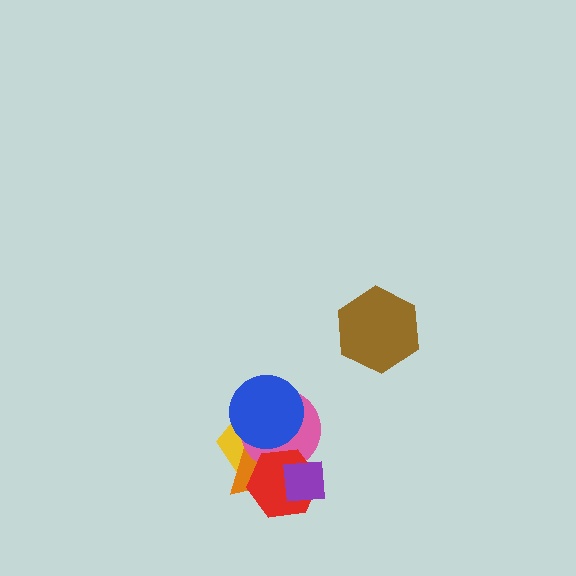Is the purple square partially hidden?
No, no other shape covers it.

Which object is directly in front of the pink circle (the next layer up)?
The red hexagon is directly in front of the pink circle.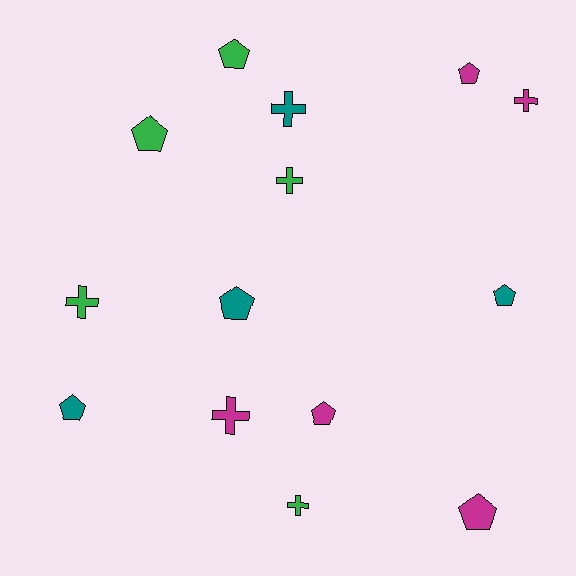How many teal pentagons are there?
There are 3 teal pentagons.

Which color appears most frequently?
Magenta, with 5 objects.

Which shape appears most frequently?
Pentagon, with 8 objects.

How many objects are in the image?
There are 14 objects.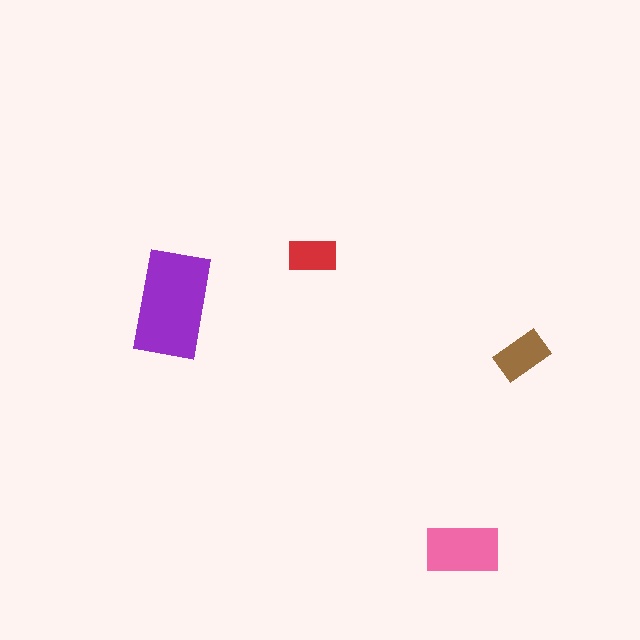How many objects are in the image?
There are 4 objects in the image.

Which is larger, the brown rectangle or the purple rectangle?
The purple one.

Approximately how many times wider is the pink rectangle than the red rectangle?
About 1.5 times wider.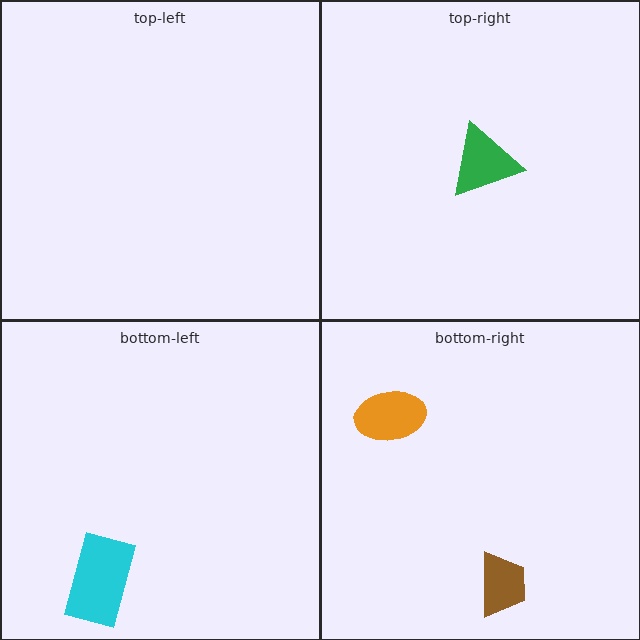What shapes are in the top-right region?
The green triangle.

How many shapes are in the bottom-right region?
2.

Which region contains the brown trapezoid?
The bottom-right region.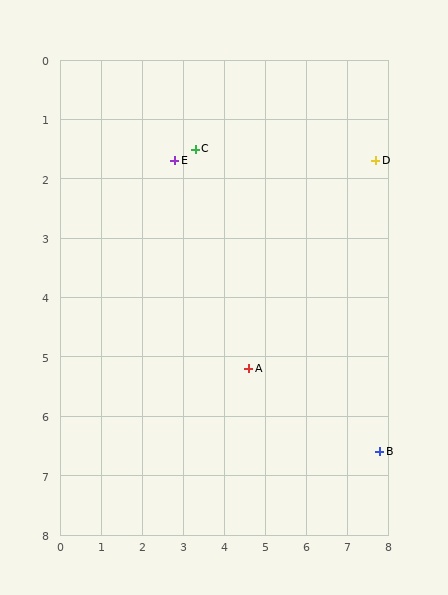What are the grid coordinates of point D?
Point D is at approximately (7.7, 1.7).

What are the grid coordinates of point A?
Point A is at approximately (4.6, 5.2).